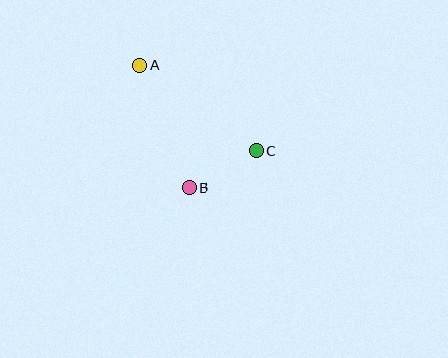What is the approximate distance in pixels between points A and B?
The distance between A and B is approximately 132 pixels.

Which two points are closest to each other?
Points B and C are closest to each other.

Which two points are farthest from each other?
Points A and C are farthest from each other.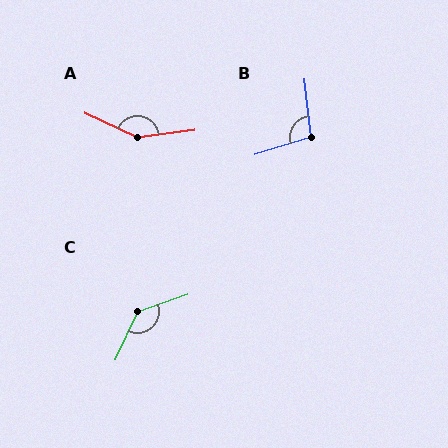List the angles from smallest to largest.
B (101°), C (134°), A (147°).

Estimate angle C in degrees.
Approximately 134 degrees.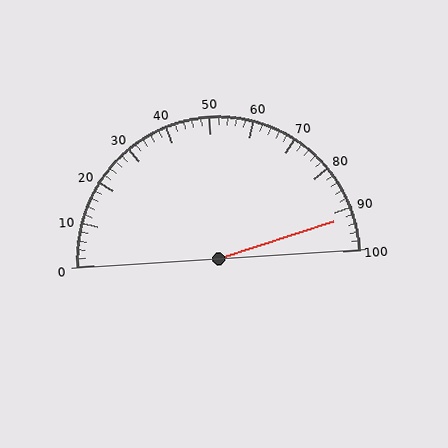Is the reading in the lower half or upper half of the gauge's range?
The reading is in the upper half of the range (0 to 100).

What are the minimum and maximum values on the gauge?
The gauge ranges from 0 to 100.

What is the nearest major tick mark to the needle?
The nearest major tick mark is 90.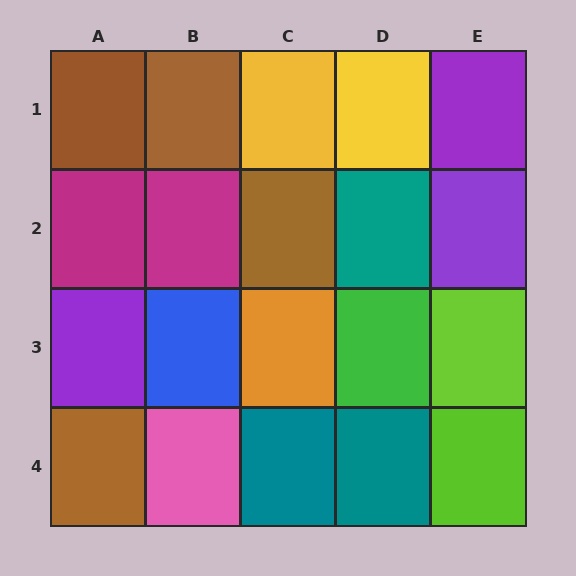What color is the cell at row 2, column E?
Purple.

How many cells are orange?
1 cell is orange.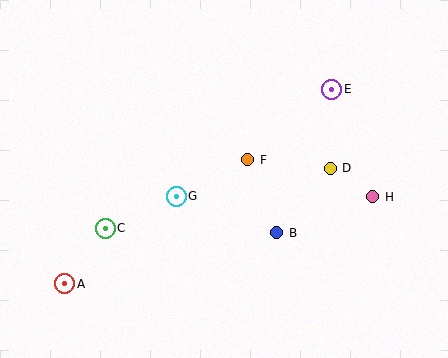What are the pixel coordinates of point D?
Point D is at (330, 168).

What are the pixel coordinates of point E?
Point E is at (332, 89).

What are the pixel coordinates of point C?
Point C is at (105, 228).